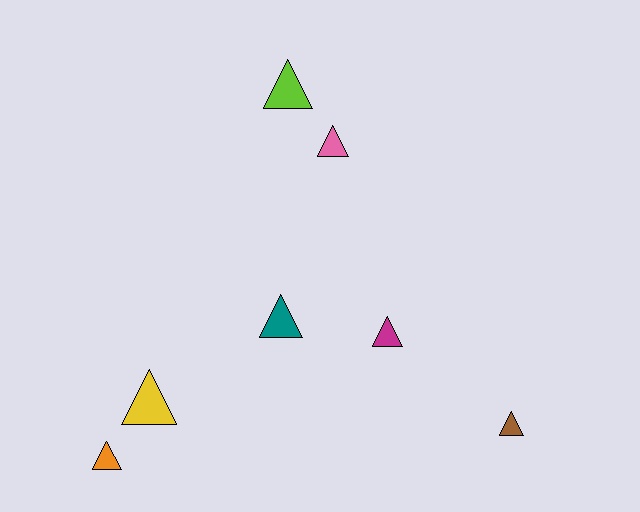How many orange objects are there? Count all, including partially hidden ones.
There is 1 orange object.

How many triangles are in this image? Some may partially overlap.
There are 7 triangles.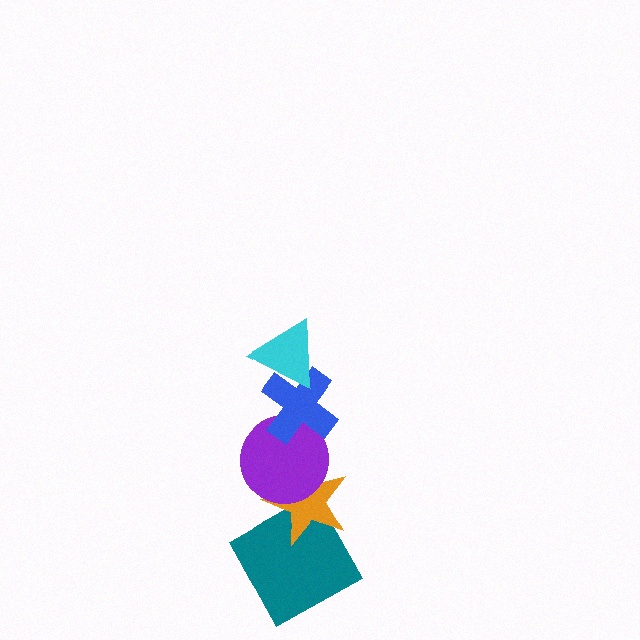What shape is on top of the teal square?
The orange star is on top of the teal square.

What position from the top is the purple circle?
The purple circle is 3rd from the top.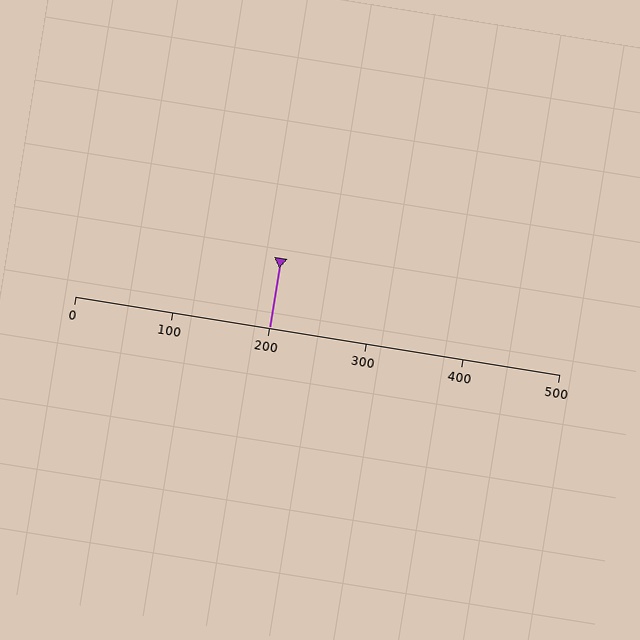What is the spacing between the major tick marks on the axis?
The major ticks are spaced 100 apart.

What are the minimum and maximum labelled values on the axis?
The axis runs from 0 to 500.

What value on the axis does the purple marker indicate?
The marker indicates approximately 200.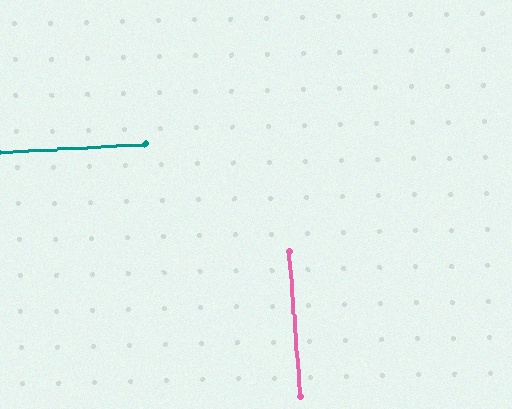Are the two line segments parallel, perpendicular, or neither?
Perpendicular — they meet at approximately 89°.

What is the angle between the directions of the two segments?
Approximately 89 degrees.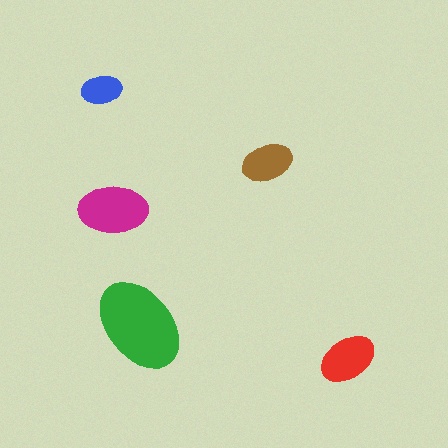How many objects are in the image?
There are 5 objects in the image.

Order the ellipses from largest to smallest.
the green one, the magenta one, the red one, the brown one, the blue one.